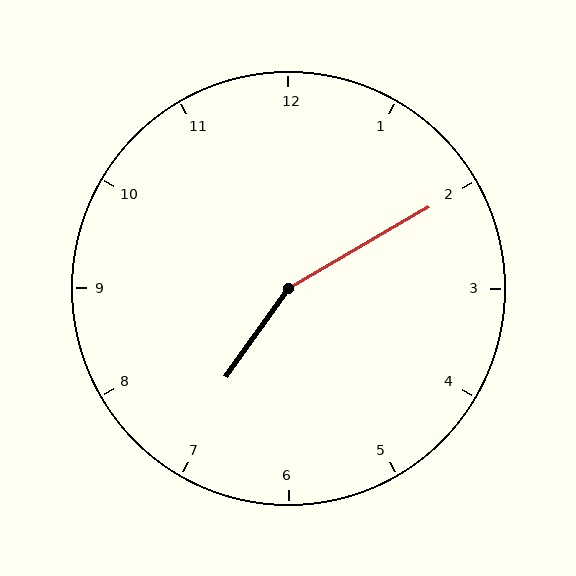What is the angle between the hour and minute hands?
Approximately 155 degrees.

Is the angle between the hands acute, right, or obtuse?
It is obtuse.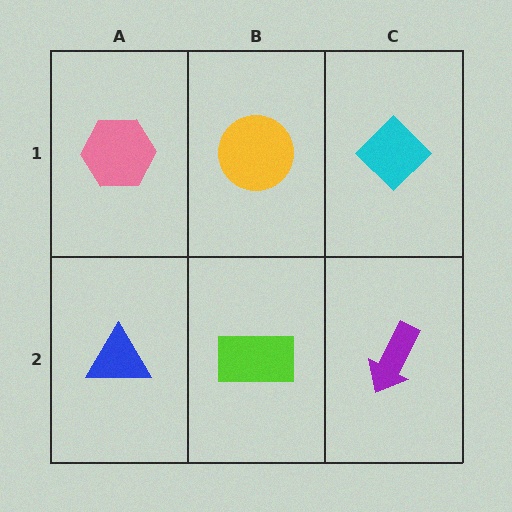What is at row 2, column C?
A purple arrow.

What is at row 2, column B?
A lime rectangle.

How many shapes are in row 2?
3 shapes.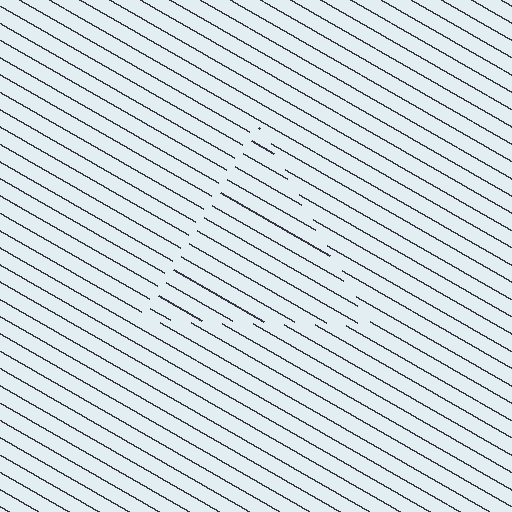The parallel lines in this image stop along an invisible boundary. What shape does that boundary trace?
An illusory triangle. The interior of the shape contains the same grating, shifted by half a period — the contour is defined by the phase discontinuity where line-ends from the inner and outer gratings abut.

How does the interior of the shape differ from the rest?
The interior of the shape contains the same grating, shifted by half a period — the contour is defined by the phase discontinuity where line-ends from the inner and outer gratings abut.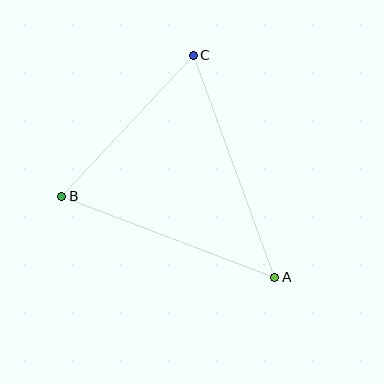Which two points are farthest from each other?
Points A and C are farthest from each other.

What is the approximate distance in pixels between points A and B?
The distance between A and B is approximately 228 pixels.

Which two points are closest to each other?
Points B and C are closest to each other.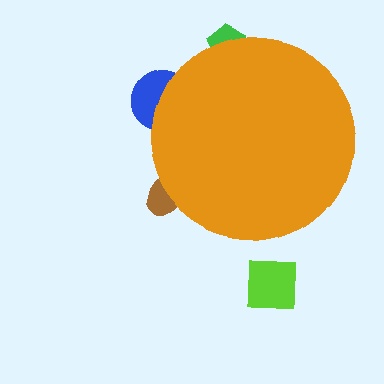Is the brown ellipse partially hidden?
Yes, the brown ellipse is partially hidden behind the orange circle.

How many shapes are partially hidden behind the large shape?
3 shapes are partially hidden.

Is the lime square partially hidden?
No, the lime square is fully visible.